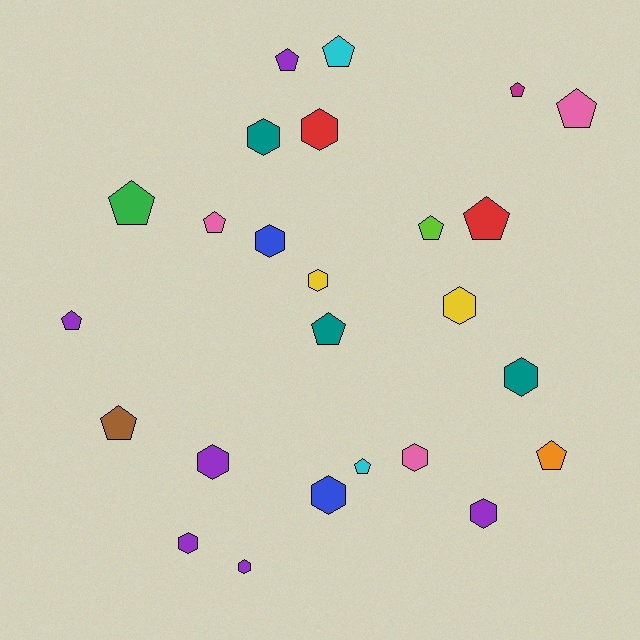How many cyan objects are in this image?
There are 2 cyan objects.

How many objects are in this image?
There are 25 objects.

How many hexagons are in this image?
There are 12 hexagons.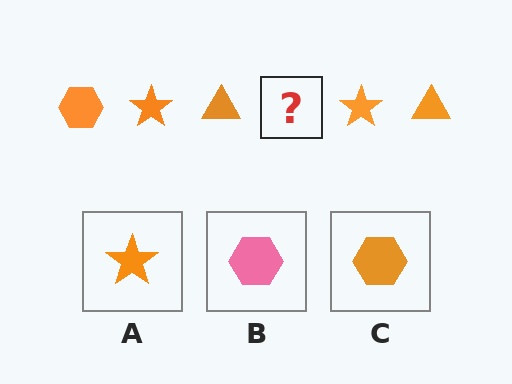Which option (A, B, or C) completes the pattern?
C.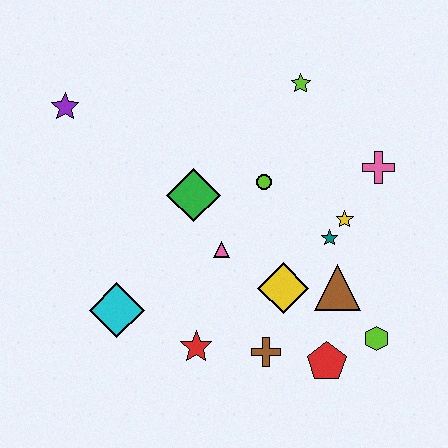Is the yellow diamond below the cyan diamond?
No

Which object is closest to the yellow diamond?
The brown triangle is closest to the yellow diamond.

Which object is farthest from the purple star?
The lime hexagon is farthest from the purple star.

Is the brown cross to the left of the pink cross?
Yes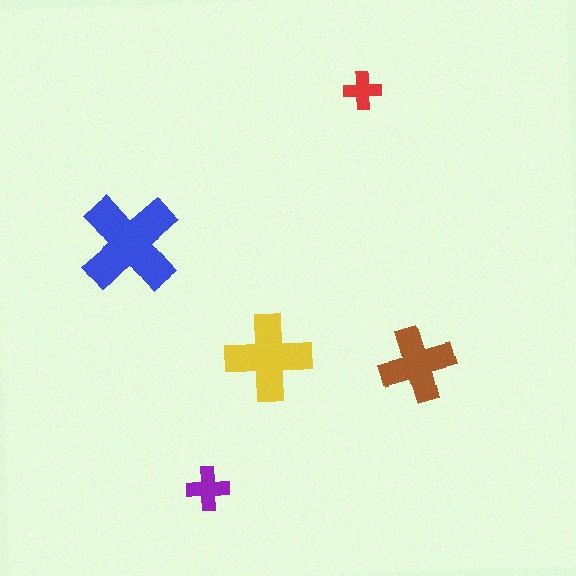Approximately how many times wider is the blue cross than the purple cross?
About 2.5 times wider.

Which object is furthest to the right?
The brown cross is rightmost.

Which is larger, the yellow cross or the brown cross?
The yellow one.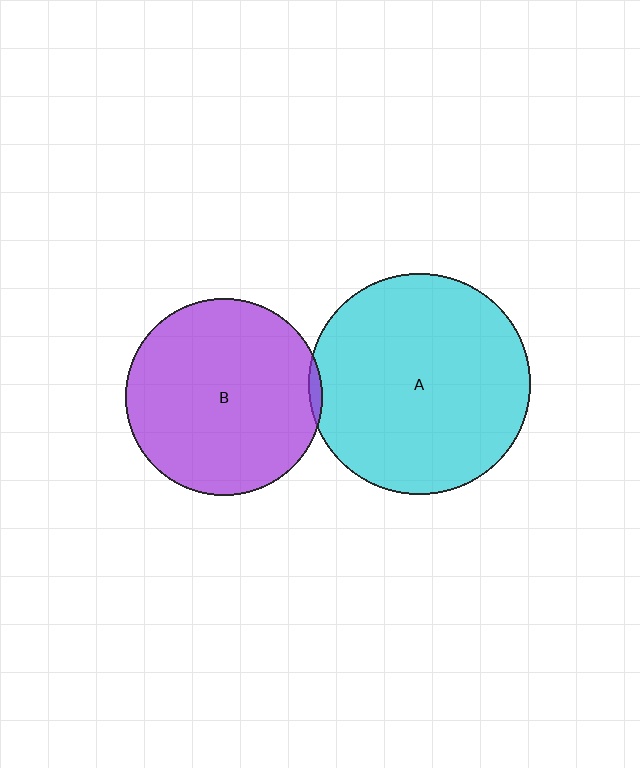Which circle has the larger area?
Circle A (cyan).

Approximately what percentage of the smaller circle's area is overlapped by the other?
Approximately 5%.